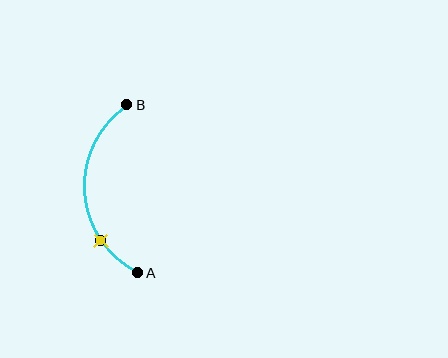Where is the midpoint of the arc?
The arc midpoint is the point on the curve farthest from the straight line joining A and B. It sits to the left of that line.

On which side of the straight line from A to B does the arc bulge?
The arc bulges to the left of the straight line connecting A and B.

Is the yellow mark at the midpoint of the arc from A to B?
No. The yellow mark lies on the arc but is closer to endpoint A. The arc midpoint would be at the point on the curve equidistant along the arc from both A and B.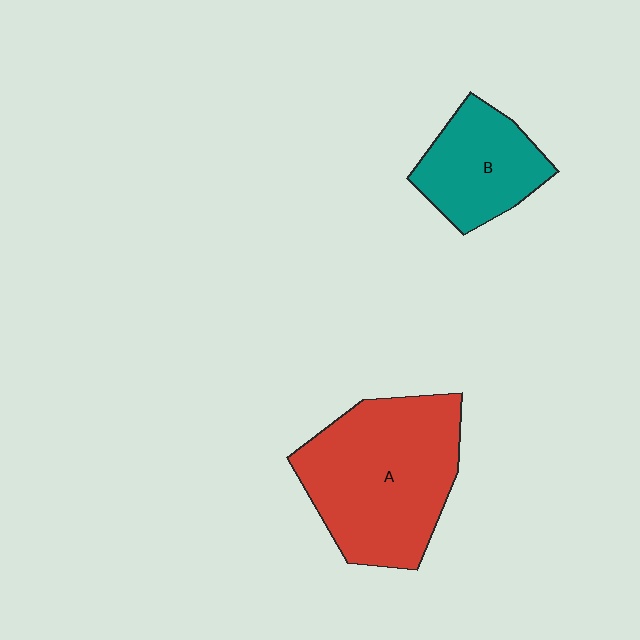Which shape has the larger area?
Shape A (red).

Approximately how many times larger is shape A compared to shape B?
Approximately 1.9 times.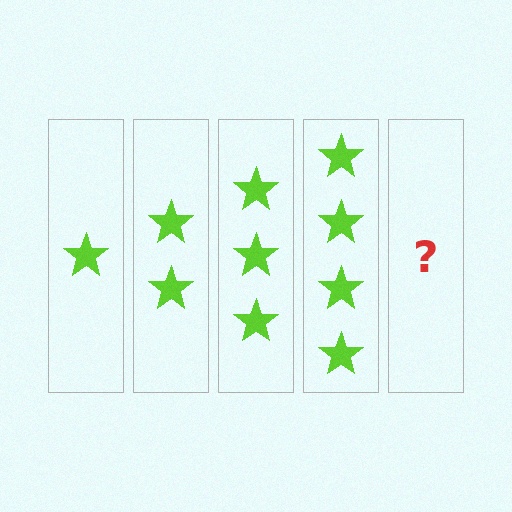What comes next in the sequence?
The next element should be 5 stars.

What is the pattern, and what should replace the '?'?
The pattern is that each step adds one more star. The '?' should be 5 stars.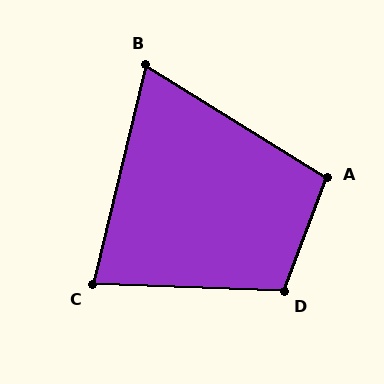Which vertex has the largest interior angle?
D, at approximately 108 degrees.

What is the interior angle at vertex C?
Approximately 78 degrees (acute).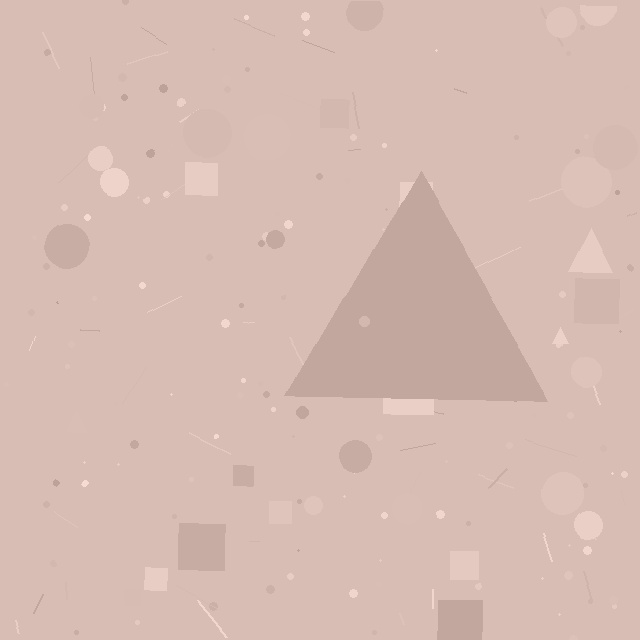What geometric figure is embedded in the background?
A triangle is embedded in the background.